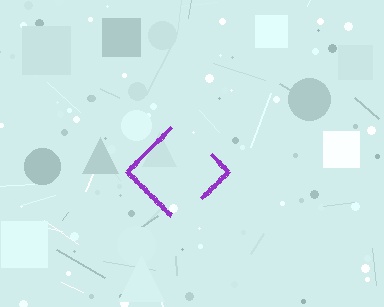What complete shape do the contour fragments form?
The contour fragments form a diamond.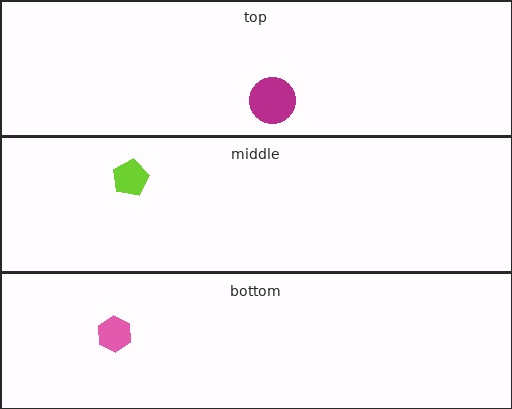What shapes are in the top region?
The magenta circle.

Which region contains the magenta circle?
The top region.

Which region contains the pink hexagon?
The bottom region.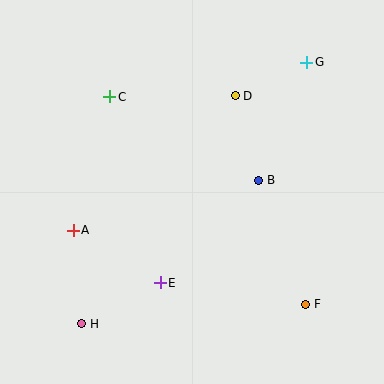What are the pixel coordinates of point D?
Point D is at (235, 96).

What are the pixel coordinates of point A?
Point A is at (73, 230).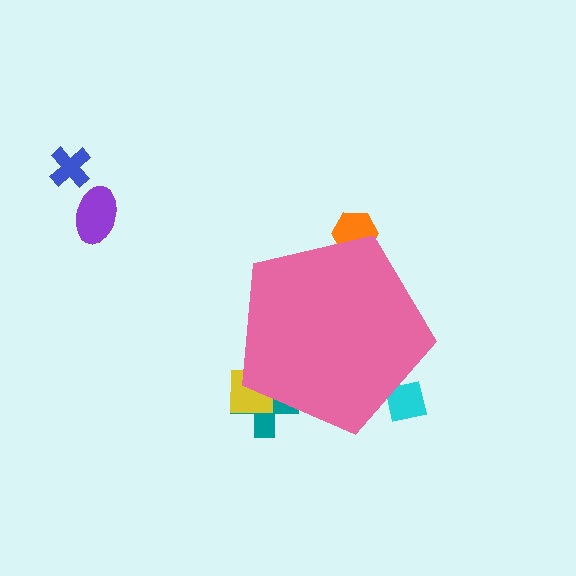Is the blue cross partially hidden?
No, the blue cross is fully visible.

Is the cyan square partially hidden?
Yes, the cyan square is partially hidden behind the pink pentagon.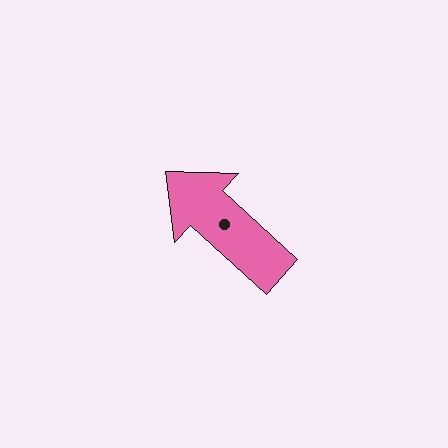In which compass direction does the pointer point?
Northwest.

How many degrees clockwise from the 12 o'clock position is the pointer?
Approximately 312 degrees.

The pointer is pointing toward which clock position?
Roughly 10 o'clock.